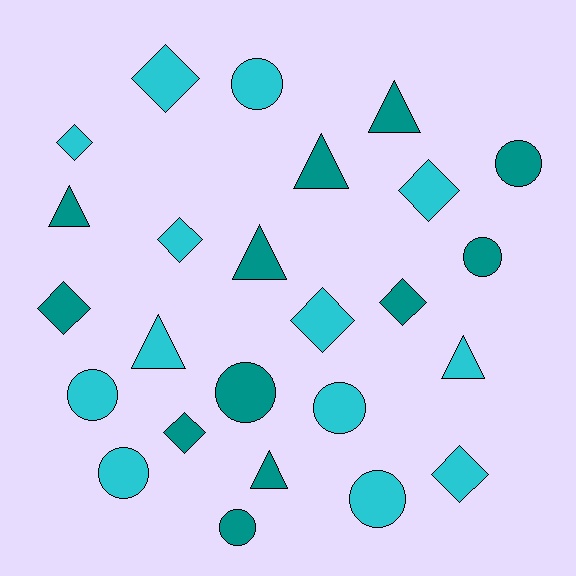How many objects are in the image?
There are 25 objects.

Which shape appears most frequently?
Circle, with 9 objects.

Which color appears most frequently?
Cyan, with 13 objects.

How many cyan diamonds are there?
There are 6 cyan diamonds.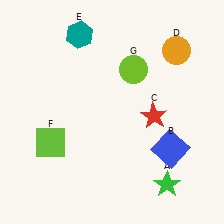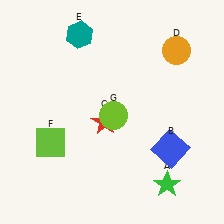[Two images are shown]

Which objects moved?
The objects that moved are: the red star (C), the lime circle (G).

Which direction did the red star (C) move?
The red star (C) moved left.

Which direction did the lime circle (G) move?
The lime circle (G) moved down.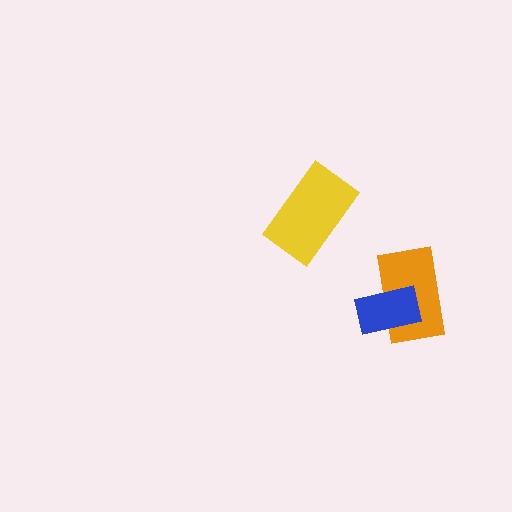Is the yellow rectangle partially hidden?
No, no other shape covers it.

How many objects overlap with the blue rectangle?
1 object overlaps with the blue rectangle.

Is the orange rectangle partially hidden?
Yes, it is partially covered by another shape.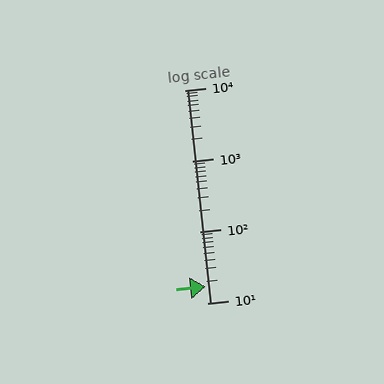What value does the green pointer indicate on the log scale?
The pointer indicates approximately 17.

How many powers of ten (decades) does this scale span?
The scale spans 3 decades, from 10 to 10000.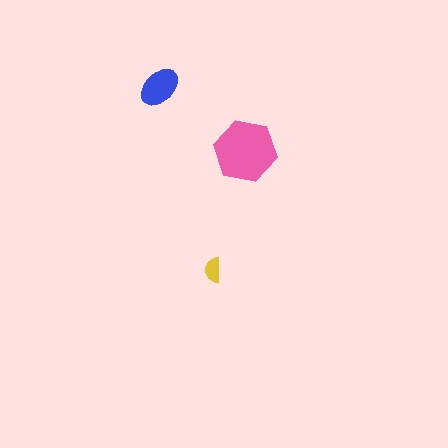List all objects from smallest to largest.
The yellow semicircle, the blue ellipse, the pink hexagon.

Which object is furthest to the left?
The blue ellipse is leftmost.